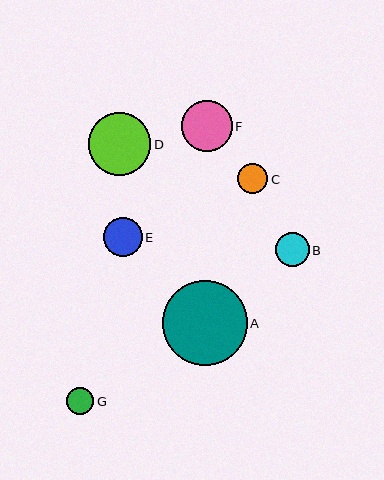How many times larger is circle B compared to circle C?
Circle B is approximately 1.1 times the size of circle C.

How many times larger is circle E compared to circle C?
Circle E is approximately 1.3 times the size of circle C.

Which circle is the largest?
Circle A is the largest with a size of approximately 85 pixels.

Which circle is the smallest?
Circle G is the smallest with a size of approximately 27 pixels.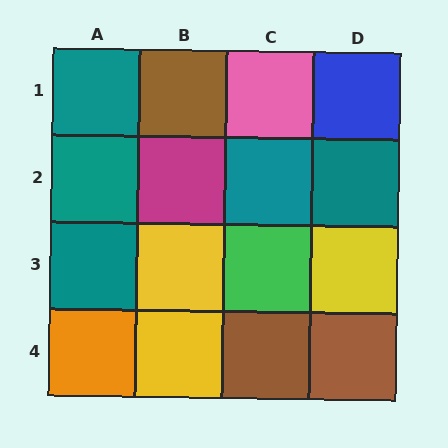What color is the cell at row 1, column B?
Brown.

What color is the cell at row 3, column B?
Yellow.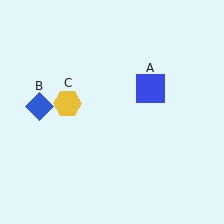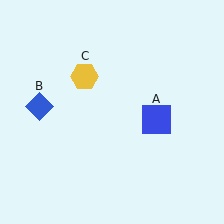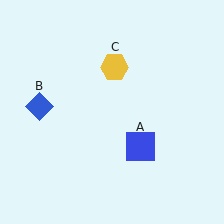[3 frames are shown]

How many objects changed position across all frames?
2 objects changed position: blue square (object A), yellow hexagon (object C).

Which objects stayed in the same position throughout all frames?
Blue diamond (object B) remained stationary.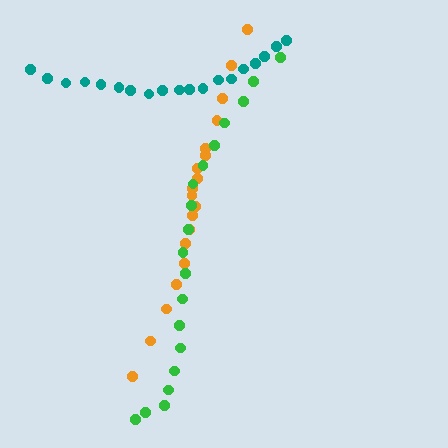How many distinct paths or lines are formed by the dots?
There are 3 distinct paths.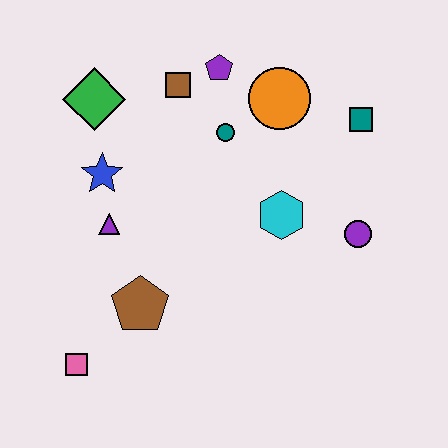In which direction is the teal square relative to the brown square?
The teal square is to the right of the brown square.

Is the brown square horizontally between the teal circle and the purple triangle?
Yes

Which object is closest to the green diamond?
The blue star is closest to the green diamond.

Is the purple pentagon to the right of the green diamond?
Yes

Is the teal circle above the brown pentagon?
Yes